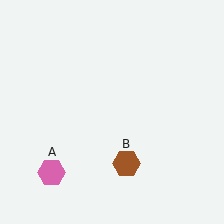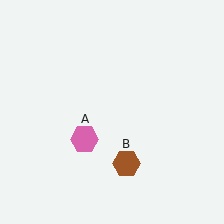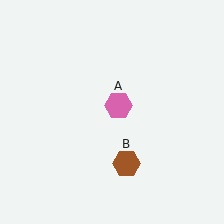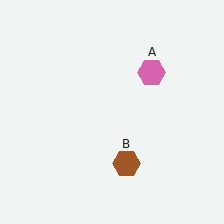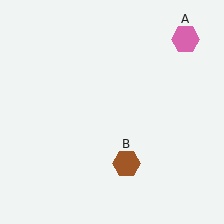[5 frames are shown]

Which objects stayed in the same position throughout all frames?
Brown hexagon (object B) remained stationary.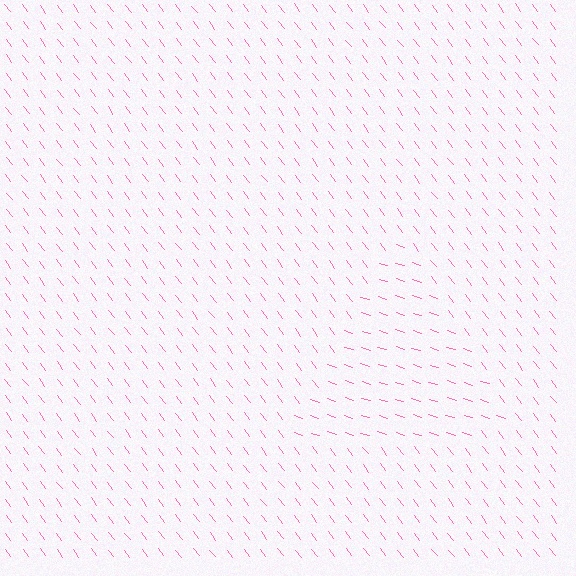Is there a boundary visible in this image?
Yes, there is a texture boundary formed by a change in line orientation.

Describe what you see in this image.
The image is filled with small pink line segments. A triangle region in the image has lines oriented differently from the surrounding lines, creating a visible texture boundary.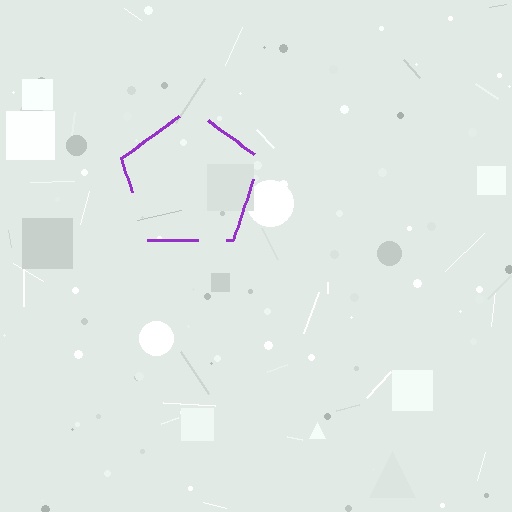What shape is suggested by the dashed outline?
The dashed outline suggests a pentagon.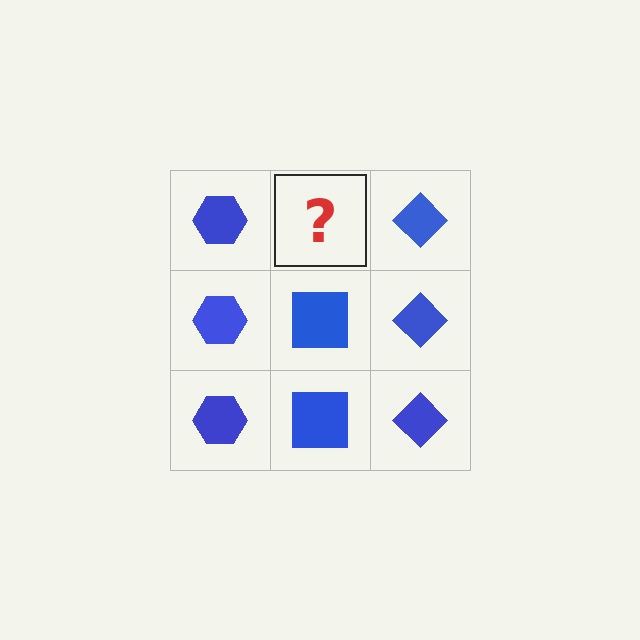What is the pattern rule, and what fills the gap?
The rule is that each column has a consistent shape. The gap should be filled with a blue square.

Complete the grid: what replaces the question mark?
The question mark should be replaced with a blue square.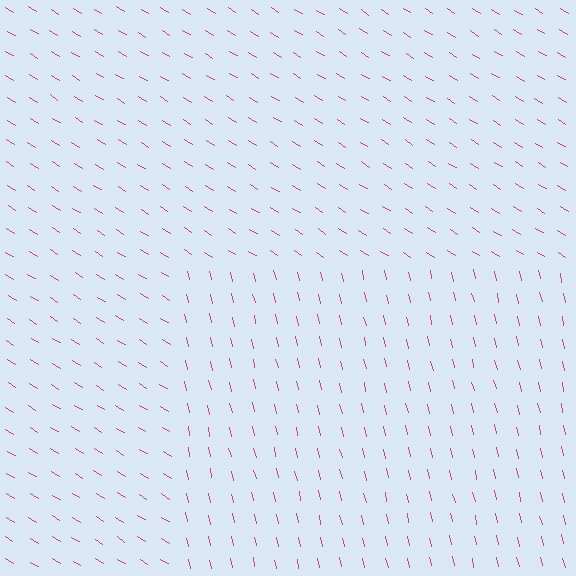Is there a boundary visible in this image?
Yes, there is a texture boundary formed by a change in line orientation.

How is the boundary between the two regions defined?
The boundary is defined purely by a change in line orientation (approximately 45 degrees difference). All lines are the same color and thickness.